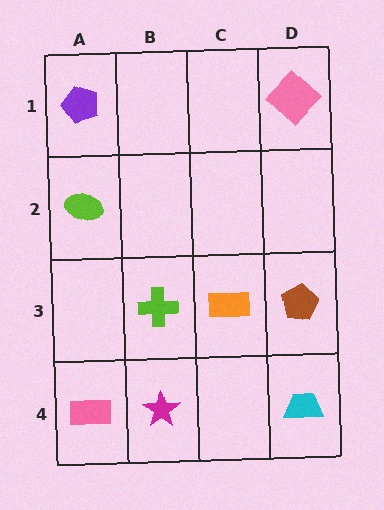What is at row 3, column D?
A brown pentagon.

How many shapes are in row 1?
2 shapes.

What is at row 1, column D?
A pink diamond.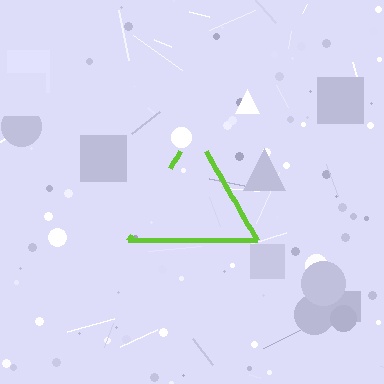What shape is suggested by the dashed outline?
The dashed outline suggests a triangle.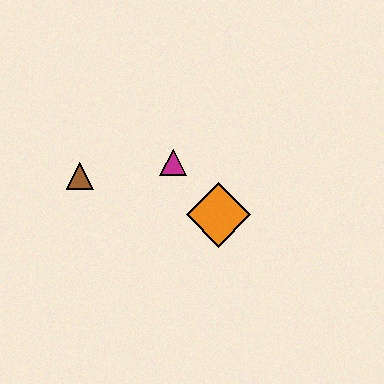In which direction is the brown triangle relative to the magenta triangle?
The brown triangle is to the left of the magenta triangle.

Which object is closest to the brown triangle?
The magenta triangle is closest to the brown triangle.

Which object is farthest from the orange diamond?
The brown triangle is farthest from the orange diamond.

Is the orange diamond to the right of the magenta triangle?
Yes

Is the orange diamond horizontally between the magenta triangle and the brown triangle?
No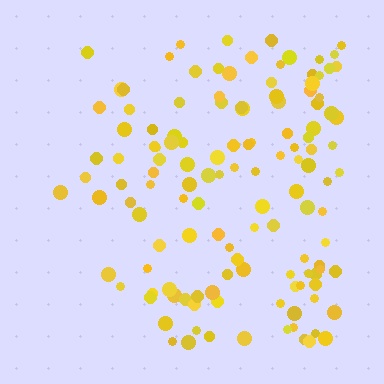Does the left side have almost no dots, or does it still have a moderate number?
Still a moderate number, just noticeably fewer than the right.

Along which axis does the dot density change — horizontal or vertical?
Horizontal.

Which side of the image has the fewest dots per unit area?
The left.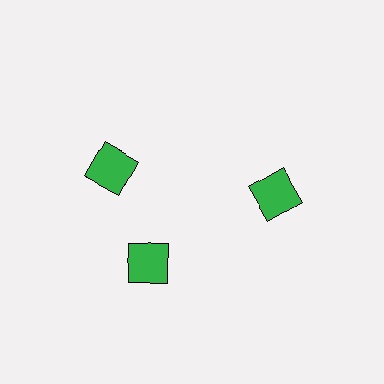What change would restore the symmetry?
The symmetry would be restored by rotating it back into even spacing with its neighbors so that all 3 squares sit at equal angles and equal distance from the center.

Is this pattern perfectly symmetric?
No. The 3 green squares are arranged in a ring, but one element near the 11 o'clock position is rotated out of alignment along the ring, breaking the 3-fold rotational symmetry.